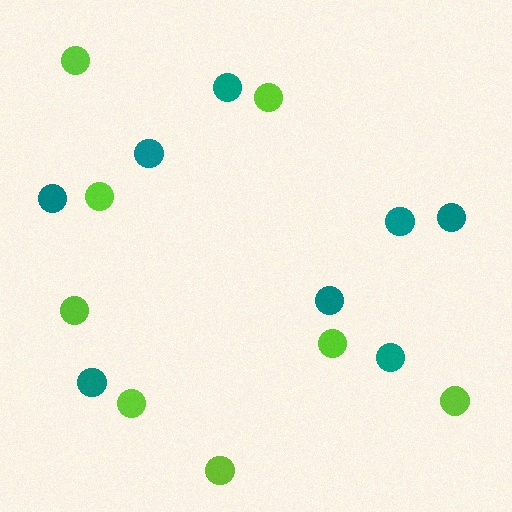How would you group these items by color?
There are 2 groups: one group of lime circles (8) and one group of teal circles (8).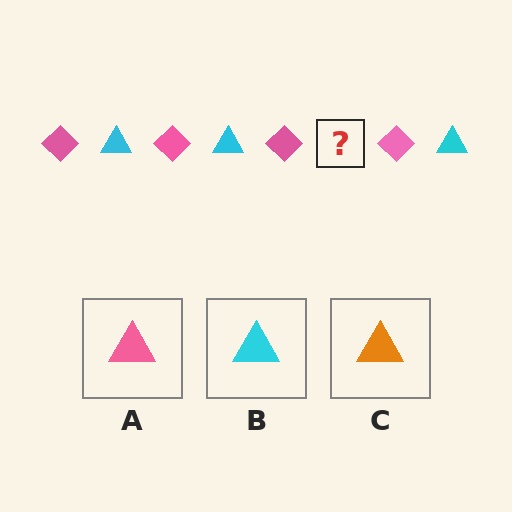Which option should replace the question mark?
Option B.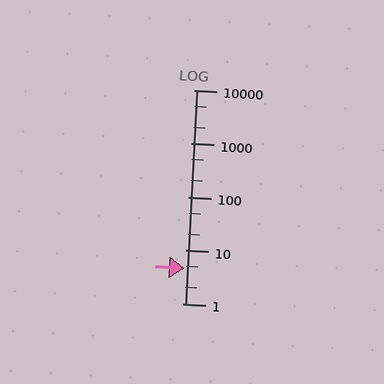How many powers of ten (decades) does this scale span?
The scale spans 4 decades, from 1 to 10000.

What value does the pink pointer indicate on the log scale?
The pointer indicates approximately 4.6.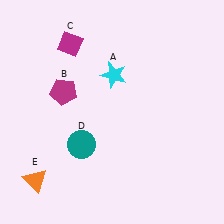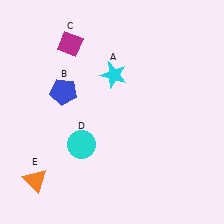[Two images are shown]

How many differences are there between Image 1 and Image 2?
There are 2 differences between the two images.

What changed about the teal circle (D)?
In Image 1, D is teal. In Image 2, it changed to cyan.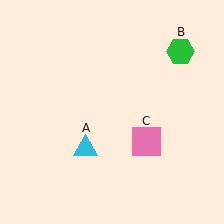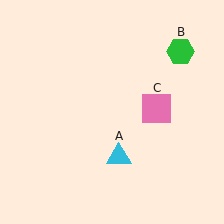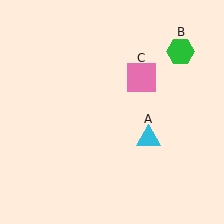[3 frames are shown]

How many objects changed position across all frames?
2 objects changed position: cyan triangle (object A), pink square (object C).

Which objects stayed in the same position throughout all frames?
Green hexagon (object B) remained stationary.